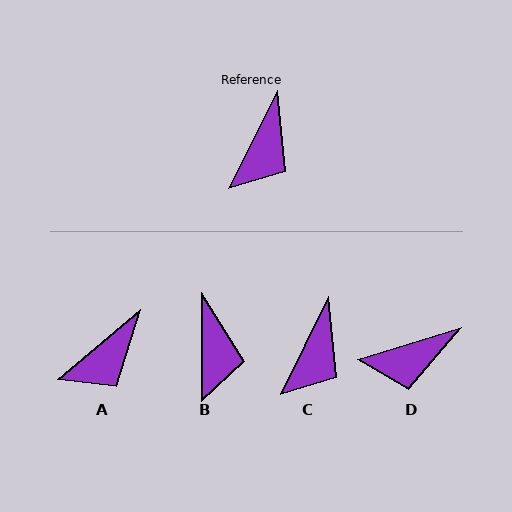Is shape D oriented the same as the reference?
No, it is off by about 47 degrees.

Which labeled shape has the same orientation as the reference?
C.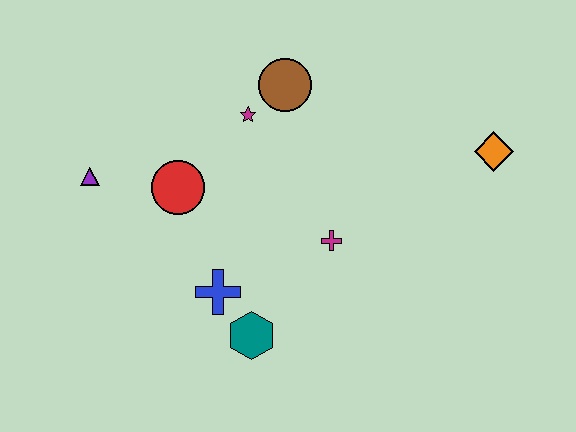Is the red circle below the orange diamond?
Yes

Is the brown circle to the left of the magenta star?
No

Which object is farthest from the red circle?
The orange diamond is farthest from the red circle.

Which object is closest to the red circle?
The purple triangle is closest to the red circle.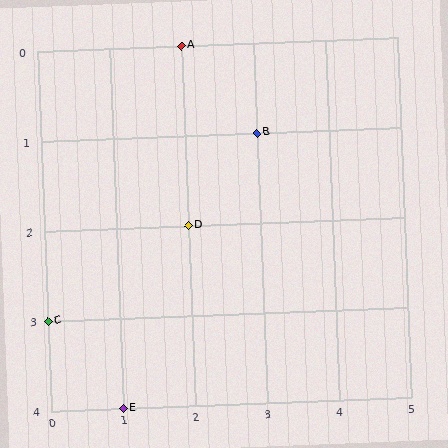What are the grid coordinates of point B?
Point B is at grid coordinates (3, 1).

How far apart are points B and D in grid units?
Points B and D are 1 column and 1 row apart (about 1.4 grid units diagonally).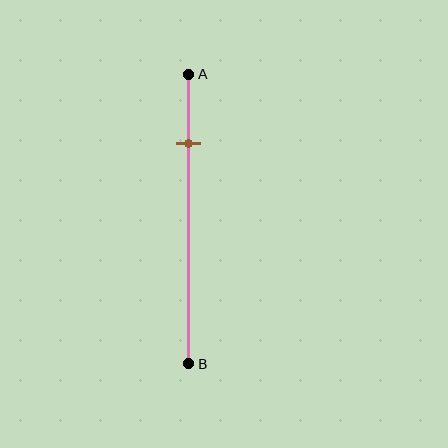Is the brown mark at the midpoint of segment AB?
No, the mark is at about 25% from A, not at the 50% midpoint.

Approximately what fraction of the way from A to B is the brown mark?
The brown mark is approximately 25% of the way from A to B.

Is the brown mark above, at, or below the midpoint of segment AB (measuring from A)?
The brown mark is above the midpoint of segment AB.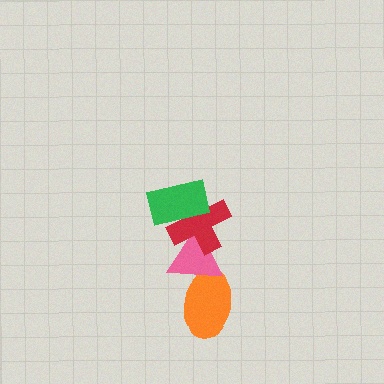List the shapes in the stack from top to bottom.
From top to bottom: the green rectangle, the red cross, the pink triangle, the orange ellipse.